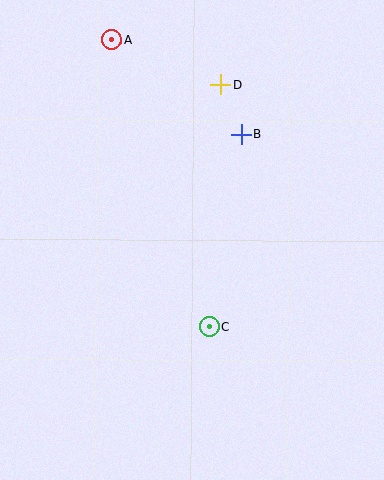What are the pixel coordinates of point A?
Point A is at (112, 40).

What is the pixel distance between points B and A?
The distance between B and A is 160 pixels.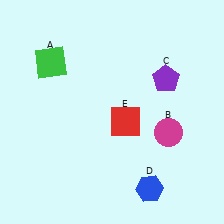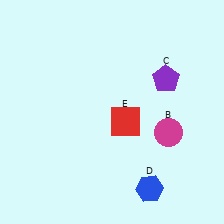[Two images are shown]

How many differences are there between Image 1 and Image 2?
There is 1 difference between the two images.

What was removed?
The green square (A) was removed in Image 2.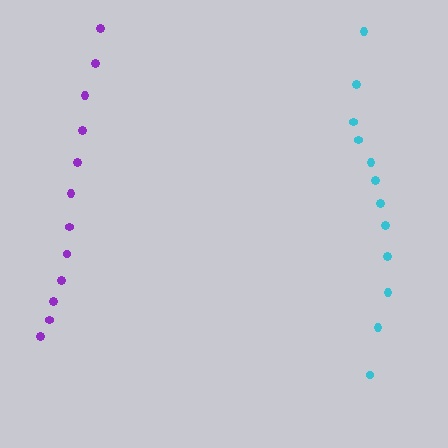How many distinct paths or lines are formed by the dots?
There are 2 distinct paths.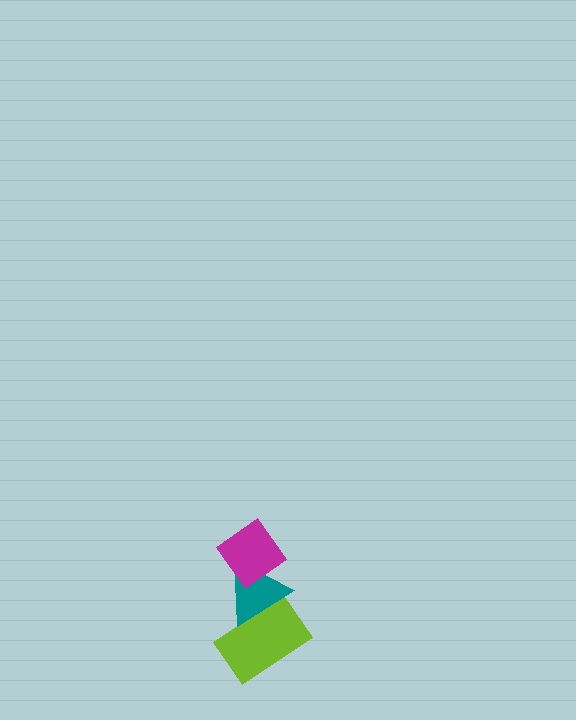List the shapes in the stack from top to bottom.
From top to bottom: the magenta diamond, the teal triangle, the lime rectangle.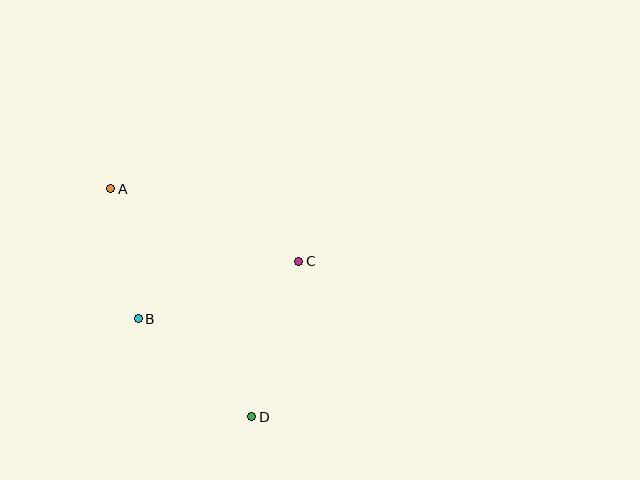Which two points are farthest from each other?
Points A and D are farthest from each other.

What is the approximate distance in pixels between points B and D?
The distance between B and D is approximately 150 pixels.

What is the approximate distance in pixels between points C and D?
The distance between C and D is approximately 162 pixels.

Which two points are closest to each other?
Points A and B are closest to each other.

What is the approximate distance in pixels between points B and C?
The distance between B and C is approximately 170 pixels.